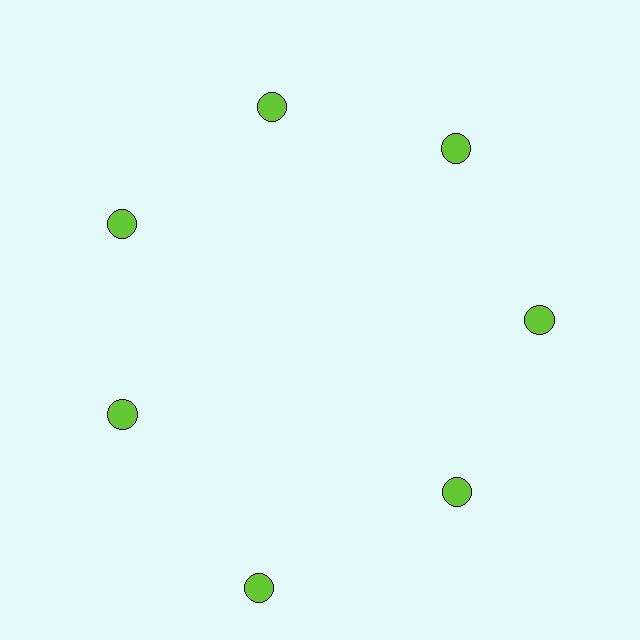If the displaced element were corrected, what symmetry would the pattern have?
It would have 7-fold rotational symmetry — the pattern would map onto itself every 51 degrees.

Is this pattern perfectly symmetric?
No. The 7 lime circles are arranged in a ring, but one element near the 6 o'clock position is pushed outward from the center, breaking the 7-fold rotational symmetry.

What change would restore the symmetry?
The symmetry would be restored by moving it inward, back onto the ring so that all 7 circles sit at equal angles and equal distance from the center.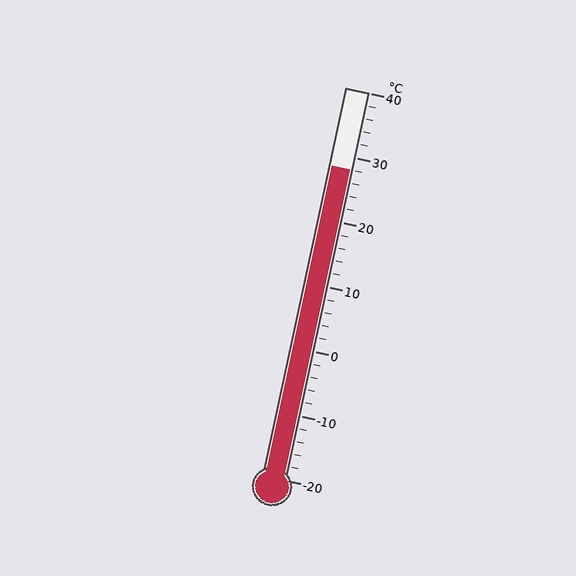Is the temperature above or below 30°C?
The temperature is below 30°C.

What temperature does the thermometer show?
The thermometer shows approximately 28°C.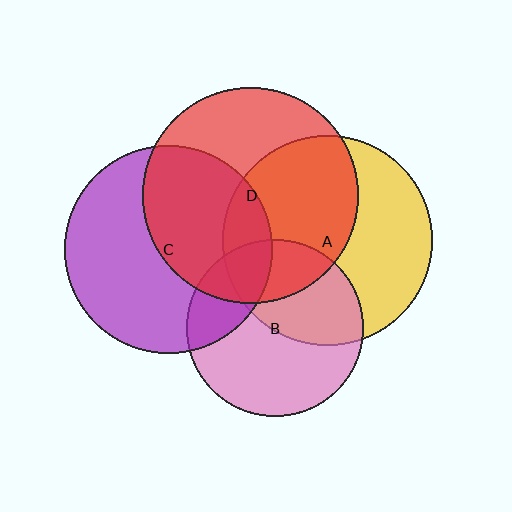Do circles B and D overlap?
Yes.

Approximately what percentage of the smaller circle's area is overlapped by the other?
Approximately 25%.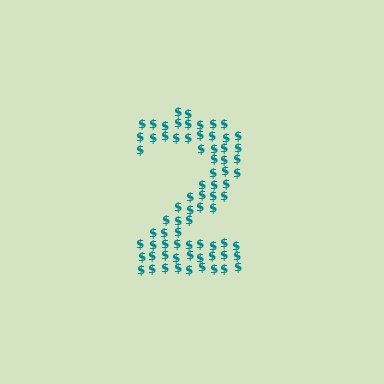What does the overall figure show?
The overall figure shows the digit 2.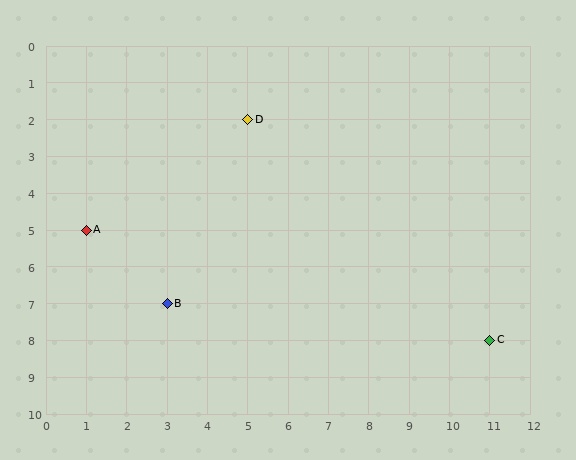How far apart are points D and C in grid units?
Points D and C are 6 columns and 6 rows apart (about 8.5 grid units diagonally).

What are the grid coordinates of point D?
Point D is at grid coordinates (5, 2).